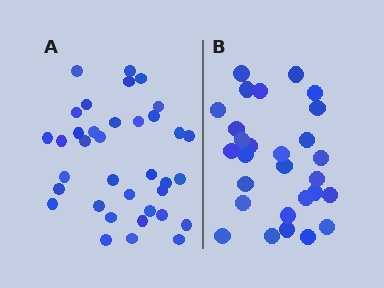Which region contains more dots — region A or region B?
Region A (the left region) has more dots.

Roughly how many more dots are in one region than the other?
Region A has roughly 8 or so more dots than region B.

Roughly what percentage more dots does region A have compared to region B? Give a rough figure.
About 30% more.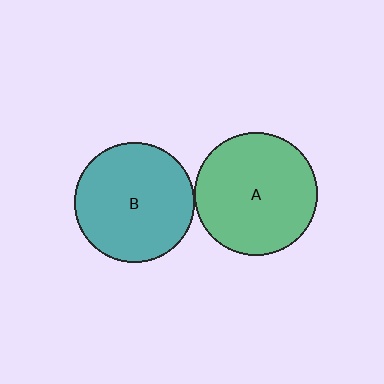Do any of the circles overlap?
No, none of the circles overlap.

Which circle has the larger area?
Circle A (green).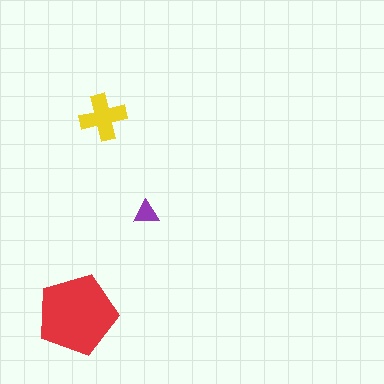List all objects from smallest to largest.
The purple triangle, the yellow cross, the red pentagon.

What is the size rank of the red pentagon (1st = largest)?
1st.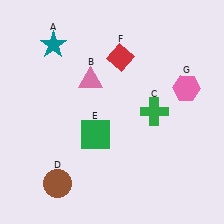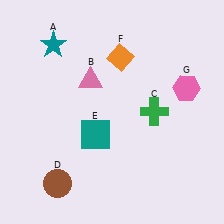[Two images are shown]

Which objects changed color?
E changed from green to teal. F changed from red to orange.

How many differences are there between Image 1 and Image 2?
There are 2 differences between the two images.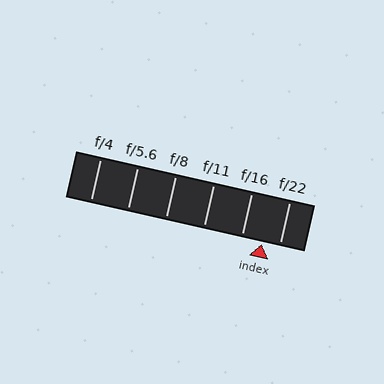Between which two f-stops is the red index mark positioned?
The index mark is between f/16 and f/22.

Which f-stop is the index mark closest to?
The index mark is closest to f/22.